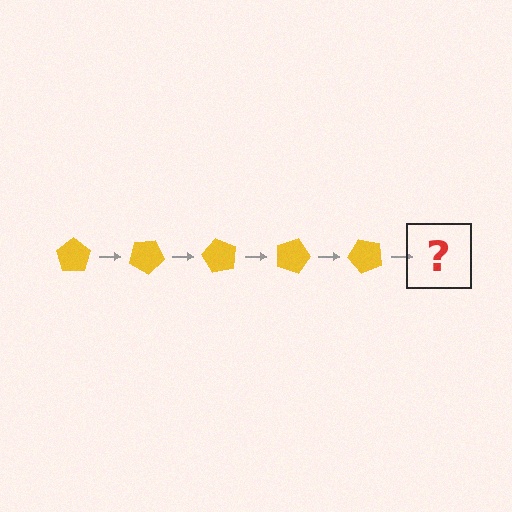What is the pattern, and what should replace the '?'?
The pattern is that the pentagon rotates 30 degrees each step. The '?' should be a yellow pentagon rotated 150 degrees.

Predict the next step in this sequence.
The next step is a yellow pentagon rotated 150 degrees.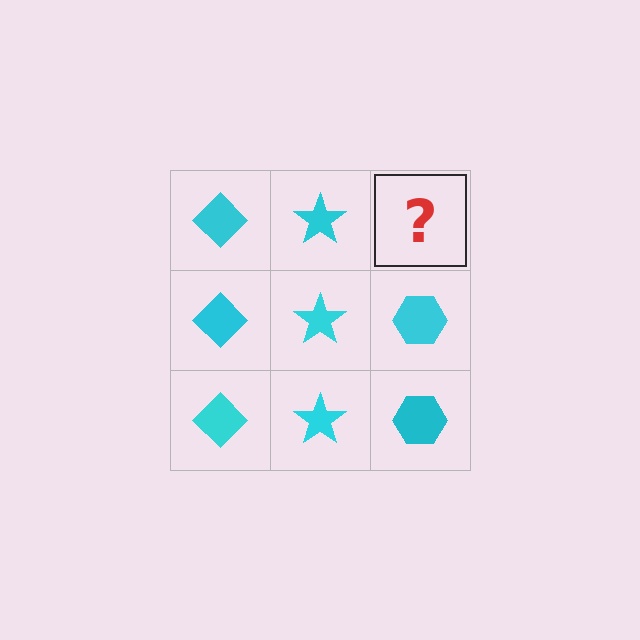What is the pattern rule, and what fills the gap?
The rule is that each column has a consistent shape. The gap should be filled with a cyan hexagon.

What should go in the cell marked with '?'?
The missing cell should contain a cyan hexagon.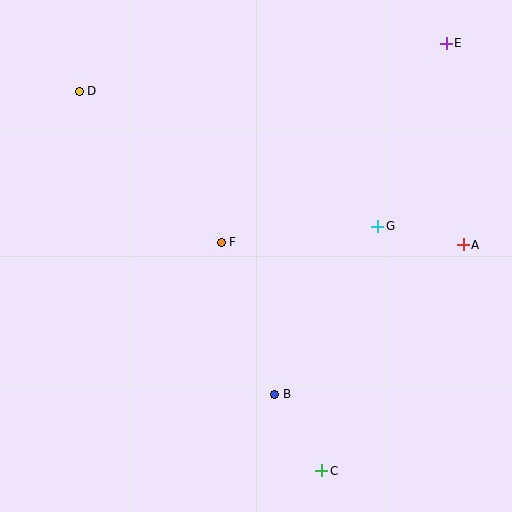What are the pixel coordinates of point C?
Point C is at (322, 471).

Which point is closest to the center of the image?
Point F at (221, 242) is closest to the center.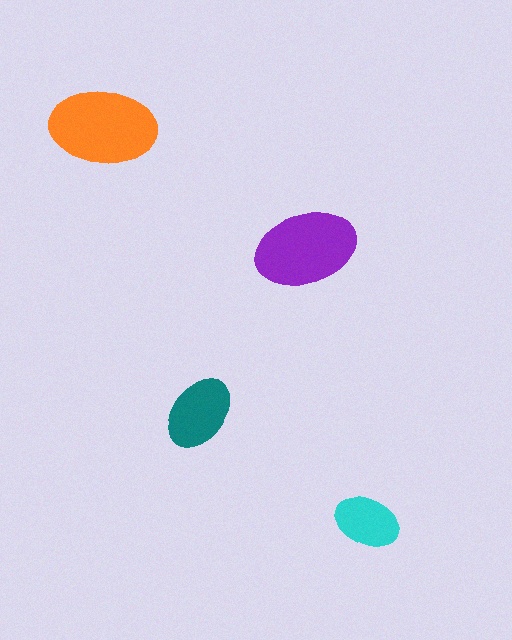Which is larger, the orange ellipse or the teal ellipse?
The orange one.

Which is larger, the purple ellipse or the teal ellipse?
The purple one.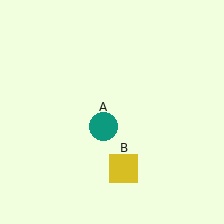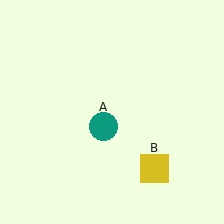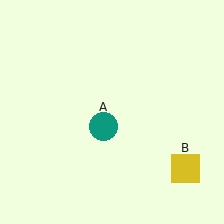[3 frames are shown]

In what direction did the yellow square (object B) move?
The yellow square (object B) moved right.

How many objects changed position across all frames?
1 object changed position: yellow square (object B).